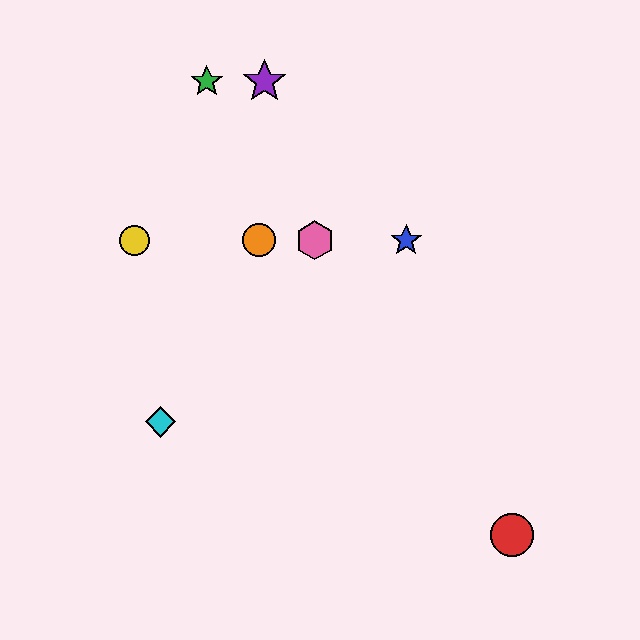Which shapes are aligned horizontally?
The blue star, the yellow circle, the orange circle, the pink hexagon are aligned horizontally.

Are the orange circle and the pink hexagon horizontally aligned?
Yes, both are at y≈240.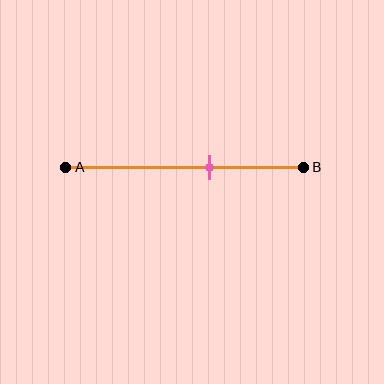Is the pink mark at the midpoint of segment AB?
No, the mark is at about 60% from A, not at the 50% midpoint.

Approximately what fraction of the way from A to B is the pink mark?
The pink mark is approximately 60% of the way from A to B.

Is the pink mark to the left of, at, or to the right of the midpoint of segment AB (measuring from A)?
The pink mark is to the right of the midpoint of segment AB.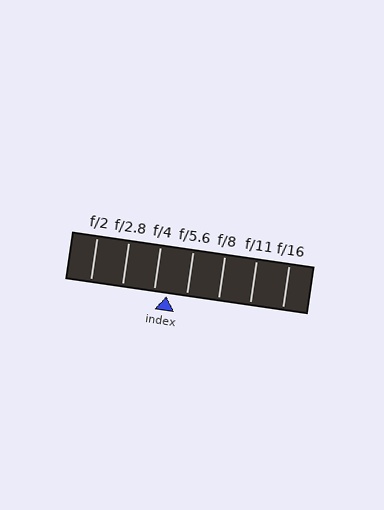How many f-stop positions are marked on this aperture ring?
There are 7 f-stop positions marked.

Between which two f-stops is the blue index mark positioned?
The index mark is between f/4 and f/5.6.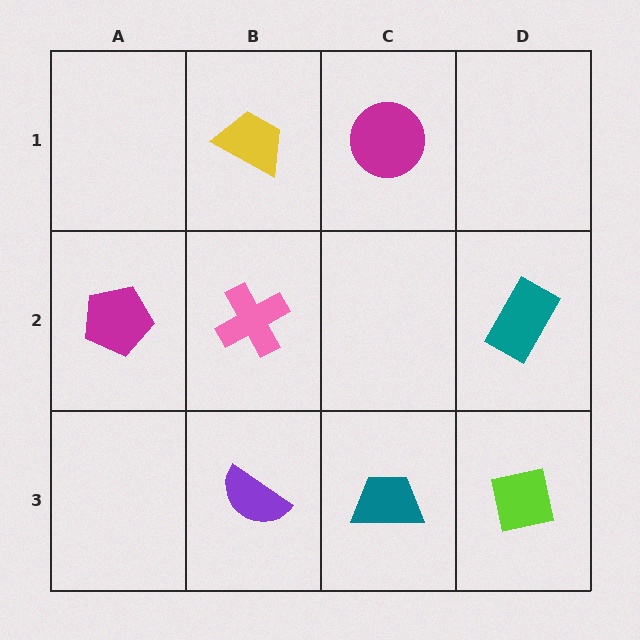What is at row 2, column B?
A pink cross.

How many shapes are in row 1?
2 shapes.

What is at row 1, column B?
A yellow trapezoid.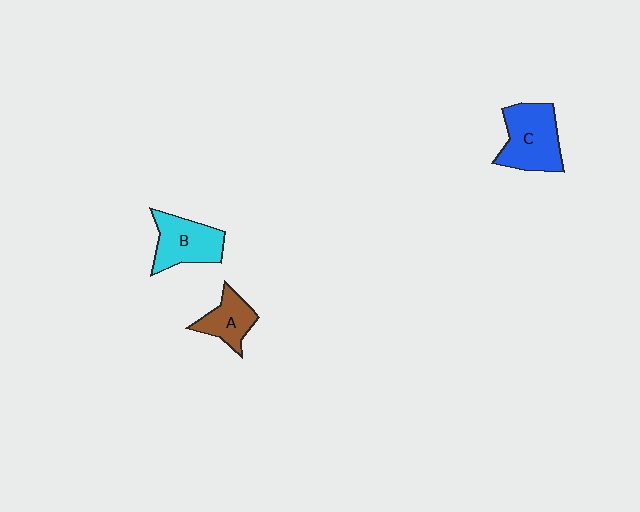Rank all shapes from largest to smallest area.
From largest to smallest: C (blue), B (cyan), A (brown).